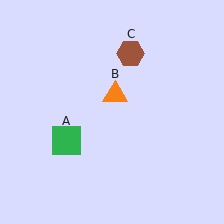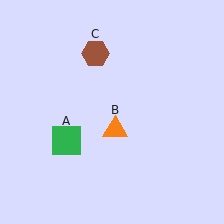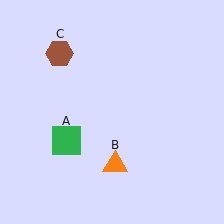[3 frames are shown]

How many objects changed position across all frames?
2 objects changed position: orange triangle (object B), brown hexagon (object C).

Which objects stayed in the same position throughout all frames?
Green square (object A) remained stationary.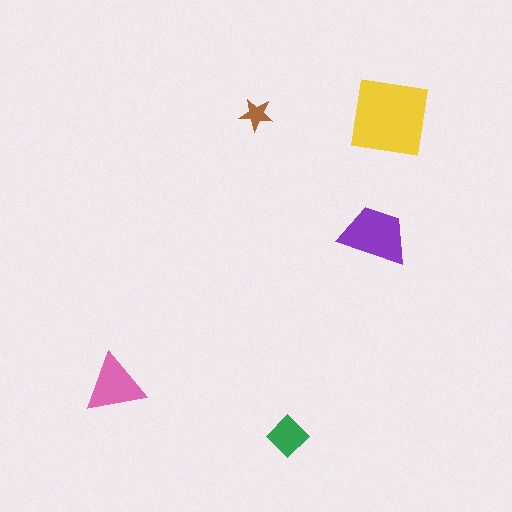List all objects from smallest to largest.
The brown star, the green diamond, the pink triangle, the purple trapezoid, the yellow square.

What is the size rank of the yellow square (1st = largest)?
1st.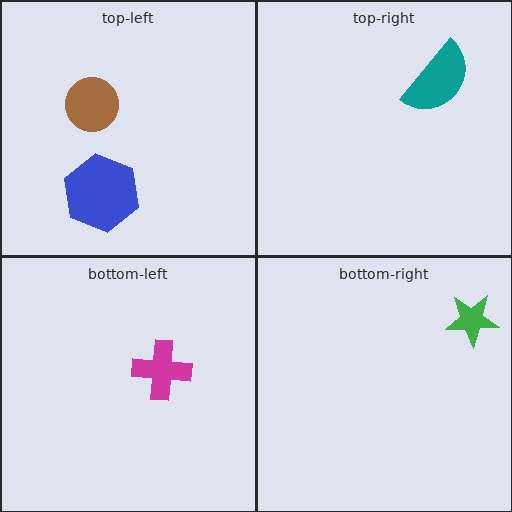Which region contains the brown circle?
The top-left region.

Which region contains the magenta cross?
The bottom-left region.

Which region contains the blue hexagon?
The top-left region.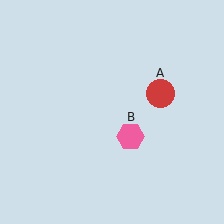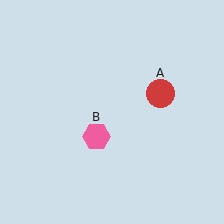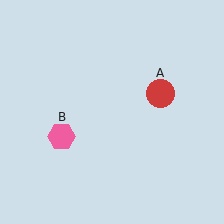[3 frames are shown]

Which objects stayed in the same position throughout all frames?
Red circle (object A) remained stationary.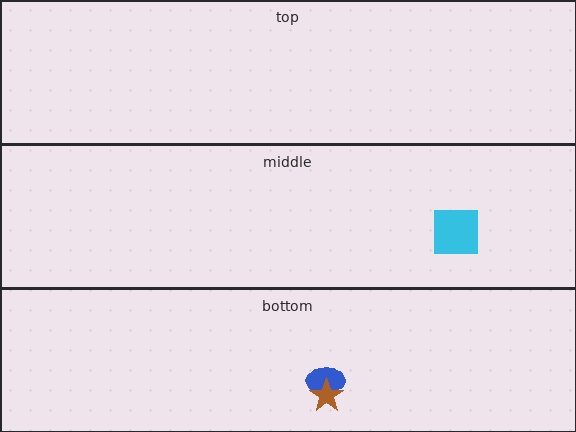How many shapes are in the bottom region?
2.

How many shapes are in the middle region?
1.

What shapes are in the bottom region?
The blue ellipse, the brown star.